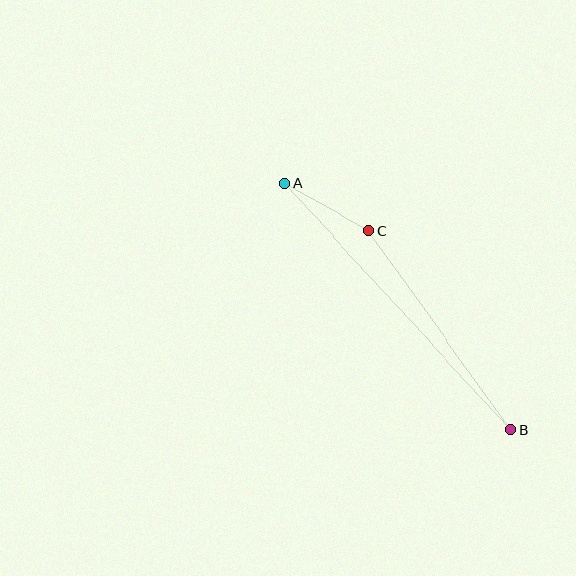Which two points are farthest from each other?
Points A and B are farthest from each other.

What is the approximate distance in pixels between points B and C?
The distance between B and C is approximately 245 pixels.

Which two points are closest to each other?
Points A and C are closest to each other.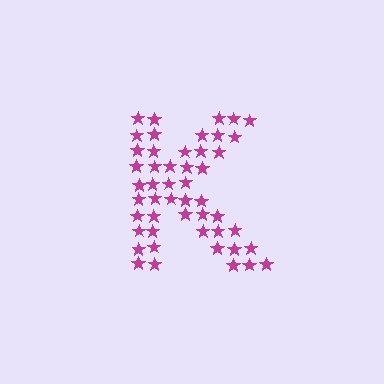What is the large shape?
The large shape is the letter K.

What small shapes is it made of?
It is made of small stars.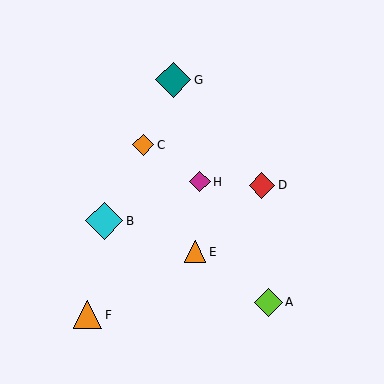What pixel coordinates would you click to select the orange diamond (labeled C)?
Click at (143, 145) to select the orange diamond C.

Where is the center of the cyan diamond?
The center of the cyan diamond is at (104, 221).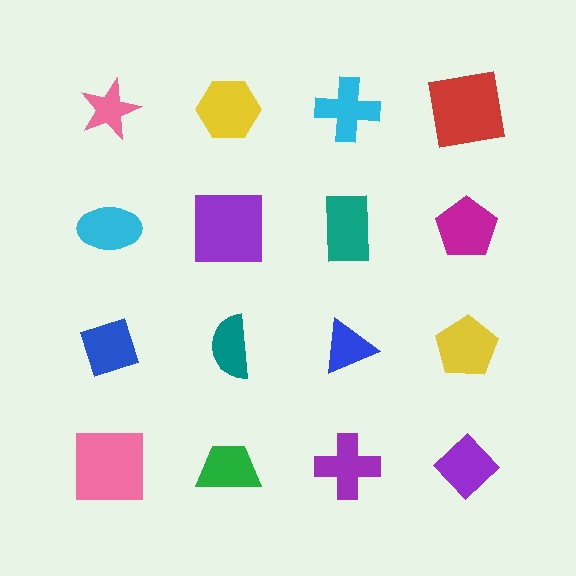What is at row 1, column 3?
A cyan cross.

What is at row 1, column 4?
A red square.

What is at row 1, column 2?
A yellow hexagon.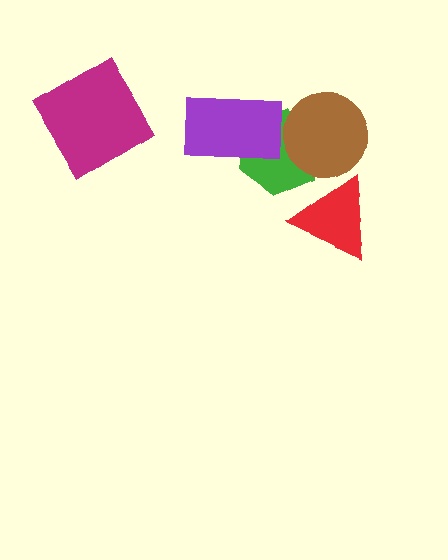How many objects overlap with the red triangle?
0 objects overlap with the red triangle.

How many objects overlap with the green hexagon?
2 objects overlap with the green hexagon.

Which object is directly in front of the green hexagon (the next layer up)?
The purple rectangle is directly in front of the green hexagon.